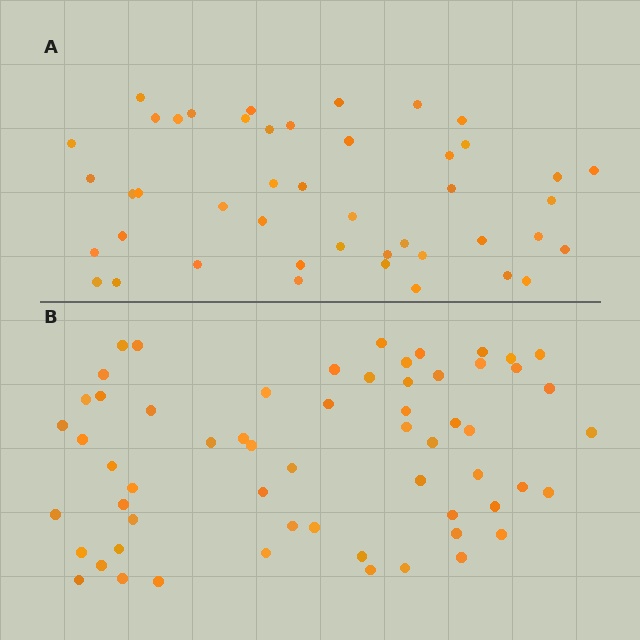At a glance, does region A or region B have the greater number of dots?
Region B (the bottom region) has more dots.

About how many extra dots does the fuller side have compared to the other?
Region B has approximately 15 more dots than region A.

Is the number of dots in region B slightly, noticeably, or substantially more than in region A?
Region B has noticeably more, but not dramatically so. The ratio is roughly 1.3 to 1.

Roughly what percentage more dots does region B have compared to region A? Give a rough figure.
About 35% more.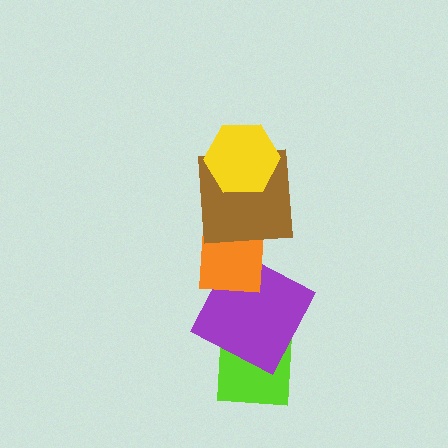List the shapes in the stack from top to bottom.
From top to bottom: the yellow hexagon, the brown square, the orange square, the purple square, the lime square.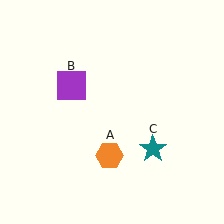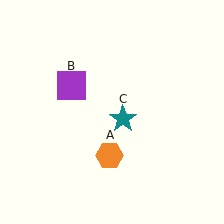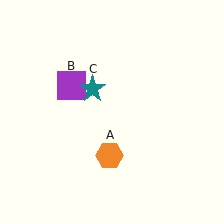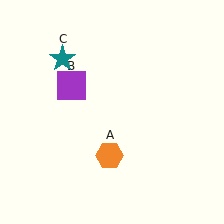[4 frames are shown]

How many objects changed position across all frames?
1 object changed position: teal star (object C).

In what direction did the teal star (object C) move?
The teal star (object C) moved up and to the left.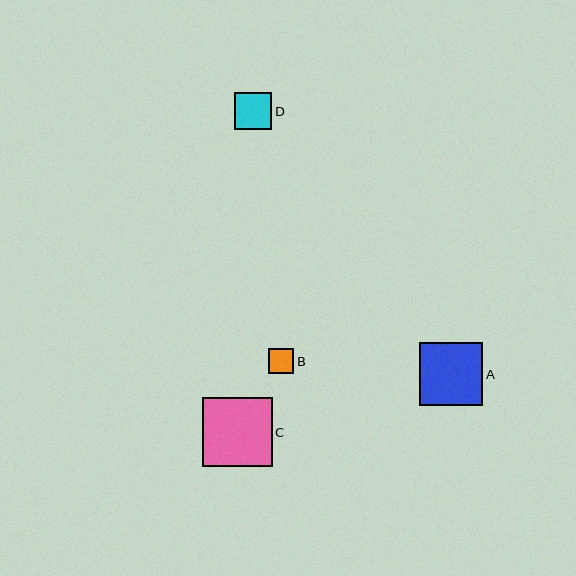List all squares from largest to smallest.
From largest to smallest: C, A, D, B.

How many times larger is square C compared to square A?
Square C is approximately 1.1 times the size of square A.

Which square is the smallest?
Square B is the smallest with a size of approximately 25 pixels.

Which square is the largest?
Square C is the largest with a size of approximately 70 pixels.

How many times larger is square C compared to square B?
Square C is approximately 2.8 times the size of square B.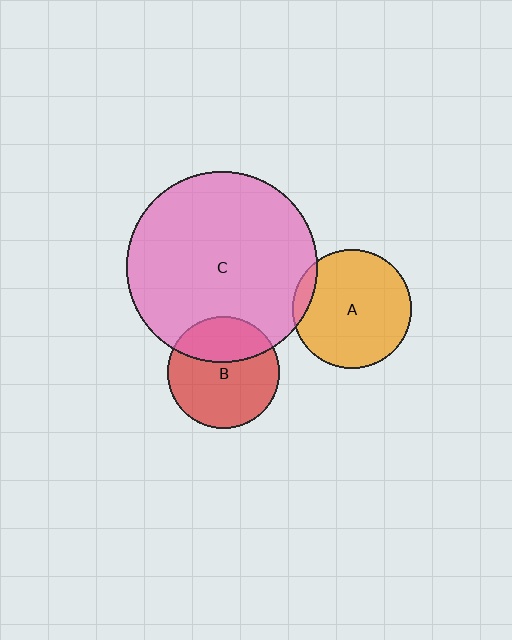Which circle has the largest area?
Circle C (pink).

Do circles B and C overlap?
Yes.